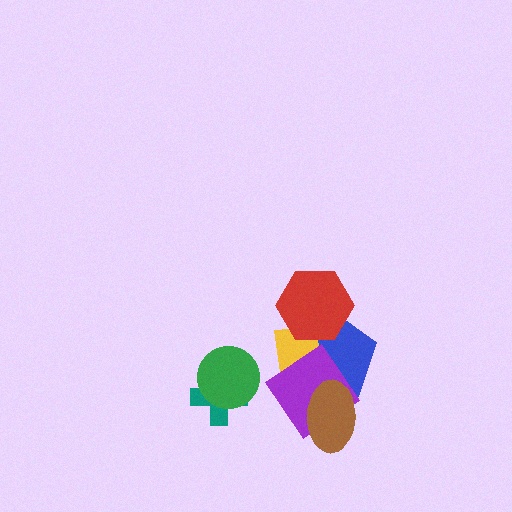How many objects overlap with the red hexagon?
2 objects overlap with the red hexagon.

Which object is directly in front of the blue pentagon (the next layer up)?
The yellow square is directly in front of the blue pentagon.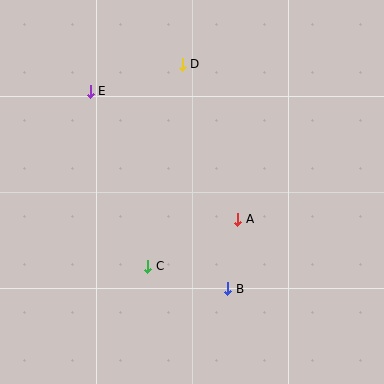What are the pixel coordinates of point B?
Point B is at (228, 289).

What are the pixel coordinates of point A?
Point A is at (238, 219).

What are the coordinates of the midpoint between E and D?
The midpoint between E and D is at (136, 78).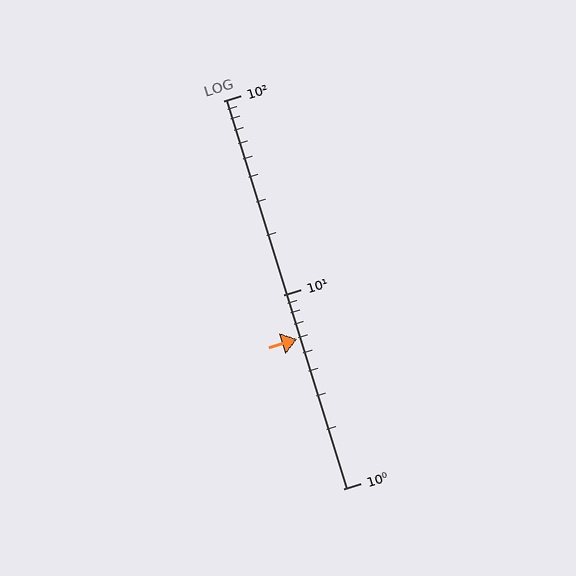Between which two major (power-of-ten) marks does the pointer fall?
The pointer is between 1 and 10.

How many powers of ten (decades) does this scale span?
The scale spans 2 decades, from 1 to 100.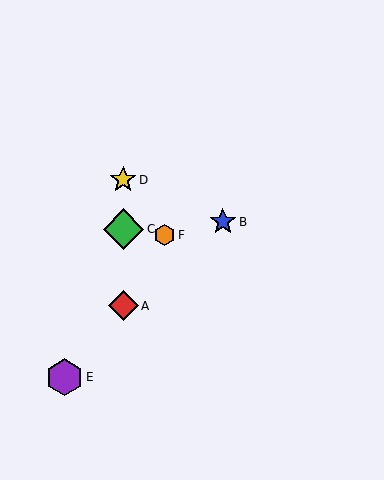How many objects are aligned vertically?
3 objects (A, C, D) are aligned vertically.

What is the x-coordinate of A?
Object A is at x≈123.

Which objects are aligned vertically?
Objects A, C, D are aligned vertically.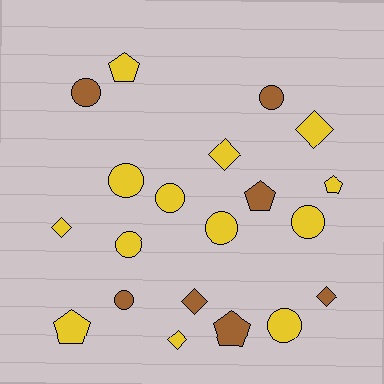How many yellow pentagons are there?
There are 3 yellow pentagons.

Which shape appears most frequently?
Circle, with 9 objects.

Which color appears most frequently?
Yellow, with 13 objects.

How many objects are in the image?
There are 20 objects.